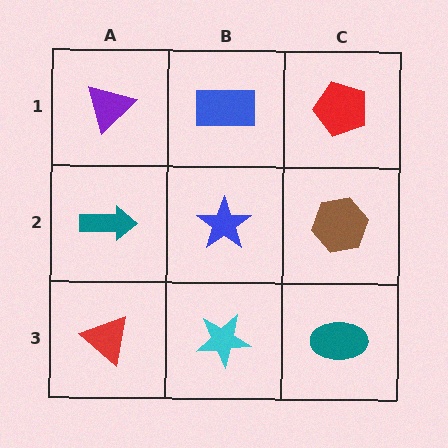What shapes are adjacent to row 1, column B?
A blue star (row 2, column B), a purple triangle (row 1, column A), a red pentagon (row 1, column C).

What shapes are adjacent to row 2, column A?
A purple triangle (row 1, column A), a red triangle (row 3, column A), a blue star (row 2, column B).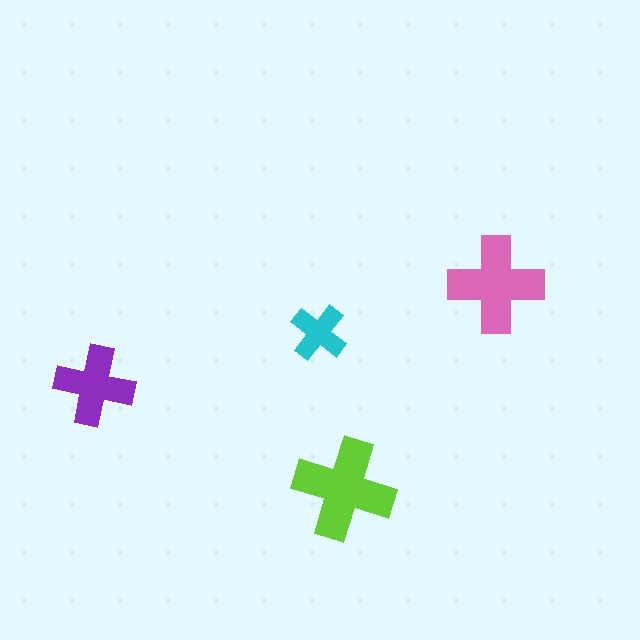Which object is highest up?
The pink cross is topmost.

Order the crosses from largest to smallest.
the lime one, the pink one, the purple one, the cyan one.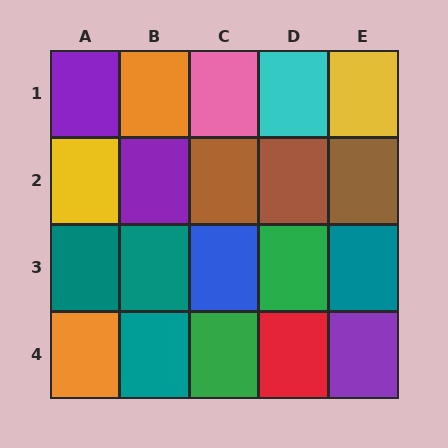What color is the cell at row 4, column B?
Teal.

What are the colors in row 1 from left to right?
Purple, orange, pink, cyan, yellow.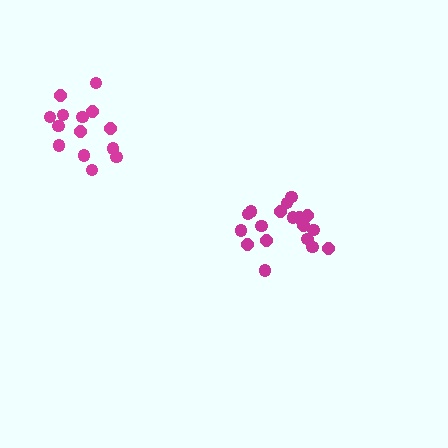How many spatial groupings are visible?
There are 2 spatial groupings.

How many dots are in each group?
Group 1: 14 dots, Group 2: 19 dots (33 total).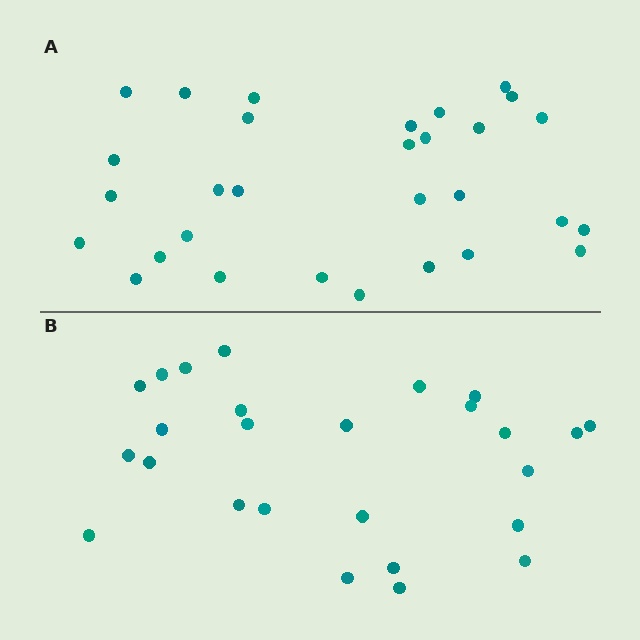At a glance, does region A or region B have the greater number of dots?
Region A (the top region) has more dots.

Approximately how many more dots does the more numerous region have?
Region A has about 4 more dots than region B.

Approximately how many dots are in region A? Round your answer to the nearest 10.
About 30 dots.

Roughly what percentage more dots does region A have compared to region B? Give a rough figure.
About 15% more.